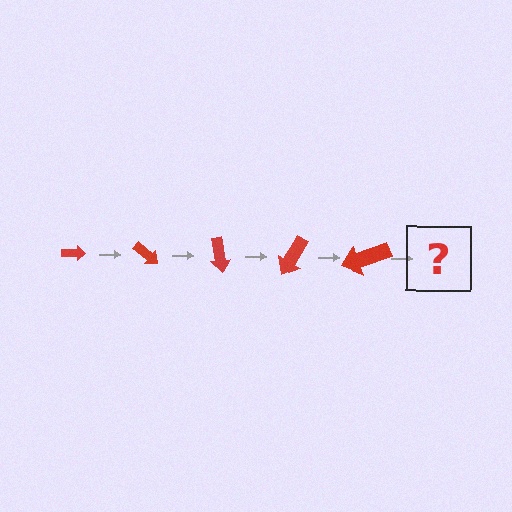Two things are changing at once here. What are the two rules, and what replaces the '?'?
The two rules are that the arrow grows larger each step and it rotates 40 degrees each step. The '?' should be an arrow, larger than the previous one and rotated 200 degrees from the start.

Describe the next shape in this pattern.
It should be an arrow, larger than the previous one and rotated 200 degrees from the start.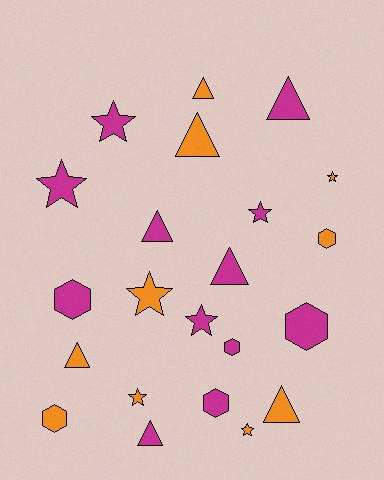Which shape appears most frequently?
Triangle, with 8 objects.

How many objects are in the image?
There are 22 objects.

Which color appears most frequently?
Magenta, with 12 objects.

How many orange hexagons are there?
There are 2 orange hexagons.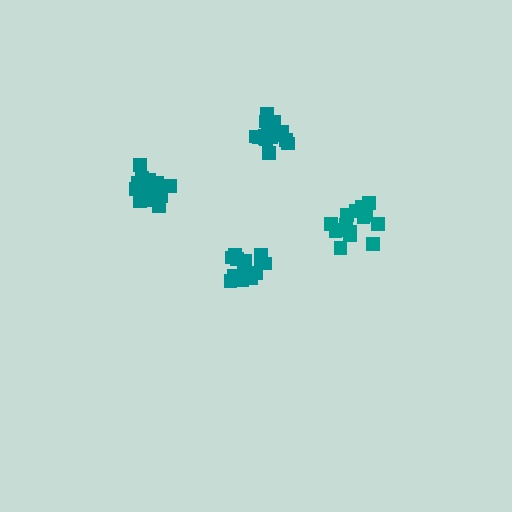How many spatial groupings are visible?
There are 4 spatial groupings.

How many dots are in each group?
Group 1: 16 dots, Group 2: 16 dots, Group 3: 18 dots, Group 4: 18 dots (68 total).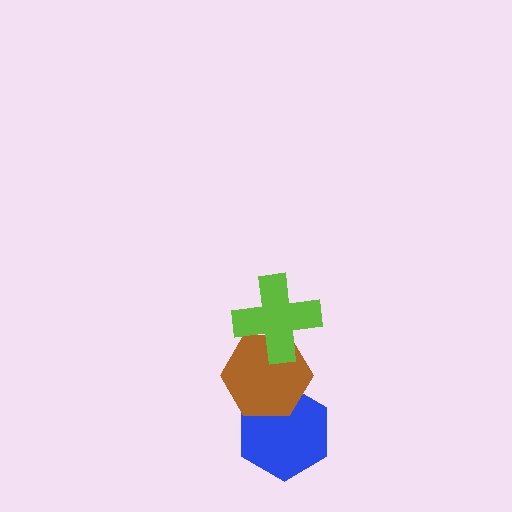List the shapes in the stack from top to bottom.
From top to bottom: the lime cross, the brown hexagon, the blue hexagon.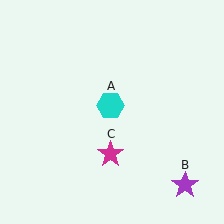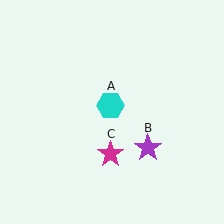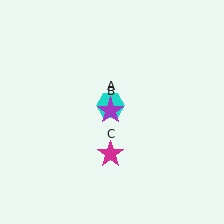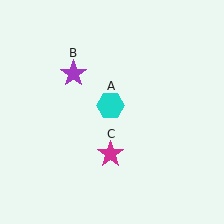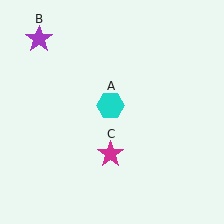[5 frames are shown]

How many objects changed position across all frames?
1 object changed position: purple star (object B).